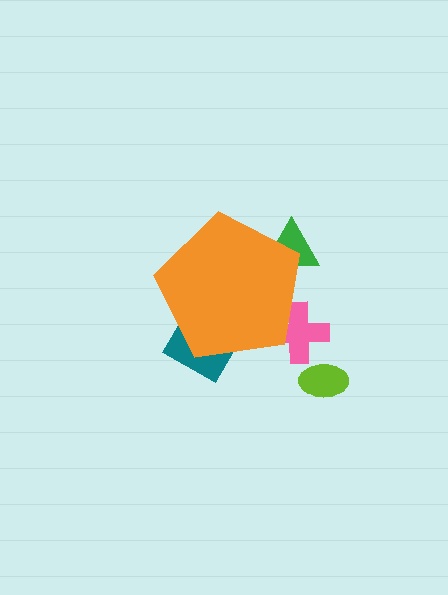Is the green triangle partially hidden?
Yes, the green triangle is partially hidden behind the orange pentagon.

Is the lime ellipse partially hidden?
No, the lime ellipse is fully visible.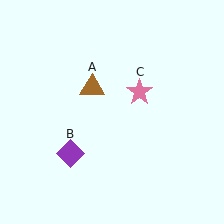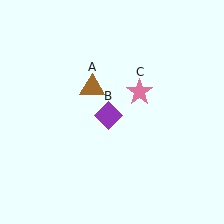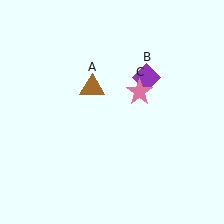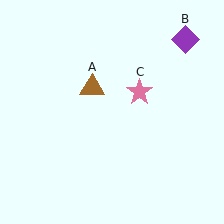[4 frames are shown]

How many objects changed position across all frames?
1 object changed position: purple diamond (object B).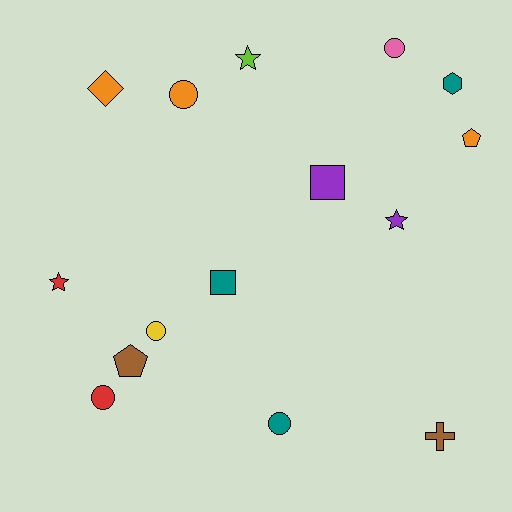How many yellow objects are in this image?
There is 1 yellow object.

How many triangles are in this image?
There are no triangles.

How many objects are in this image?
There are 15 objects.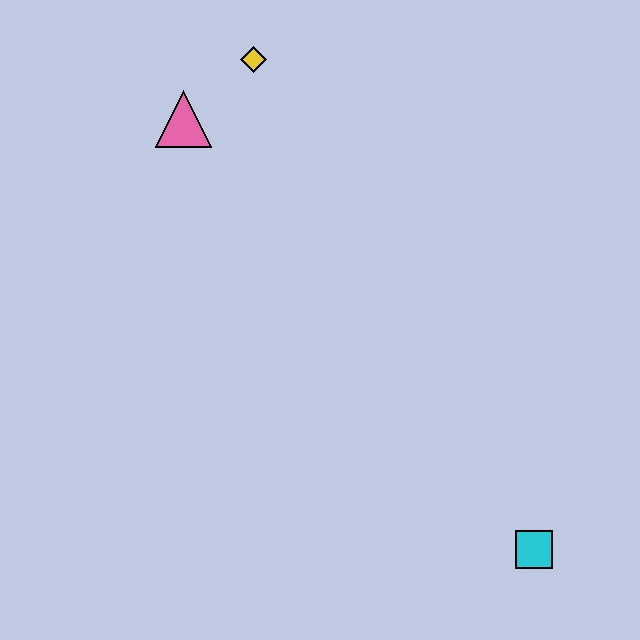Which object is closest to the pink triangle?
The yellow diamond is closest to the pink triangle.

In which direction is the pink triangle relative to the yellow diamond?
The pink triangle is to the left of the yellow diamond.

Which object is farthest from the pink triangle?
The cyan square is farthest from the pink triangle.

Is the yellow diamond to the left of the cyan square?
Yes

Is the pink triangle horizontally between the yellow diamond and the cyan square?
No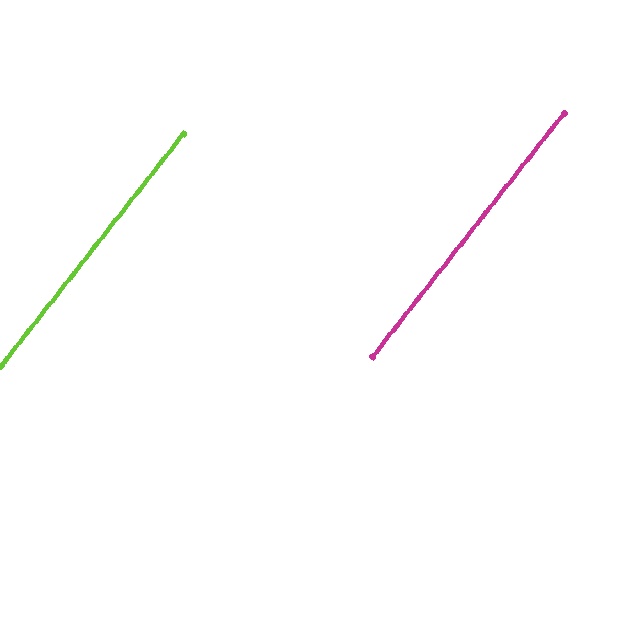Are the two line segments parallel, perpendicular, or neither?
Parallel — their directions differ by only 0.2°.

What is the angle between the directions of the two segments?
Approximately 0 degrees.